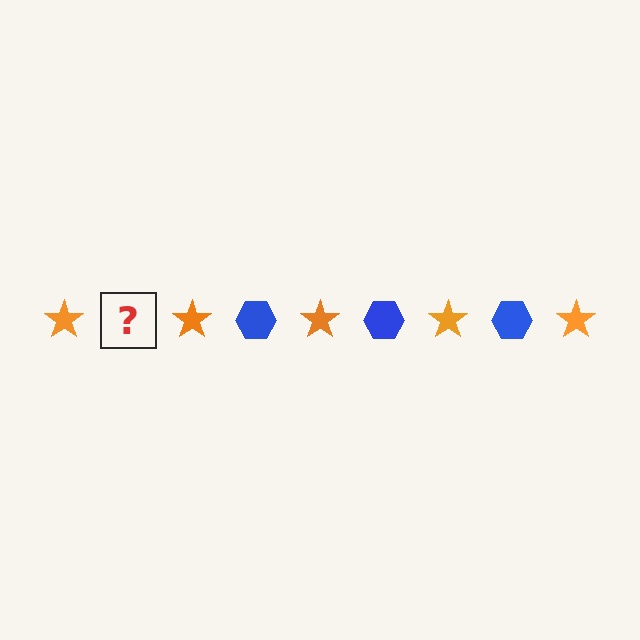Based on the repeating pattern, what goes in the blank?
The blank should be a blue hexagon.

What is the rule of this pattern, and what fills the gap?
The rule is that the pattern alternates between orange star and blue hexagon. The gap should be filled with a blue hexagon.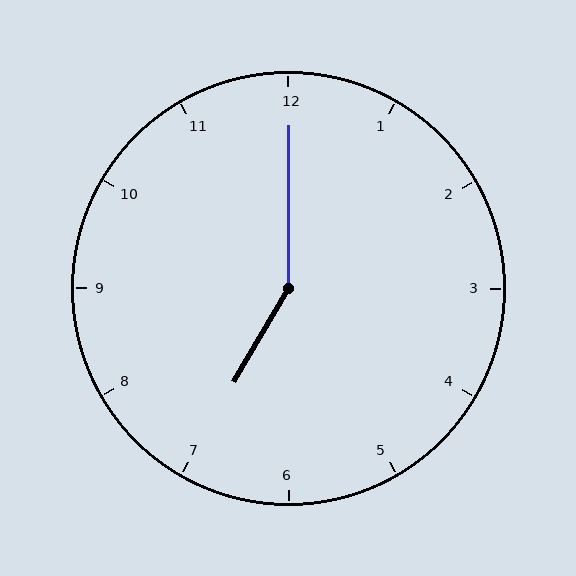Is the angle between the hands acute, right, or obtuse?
It is obtuse.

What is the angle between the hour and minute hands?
Approximately 150 degrees.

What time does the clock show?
7:00.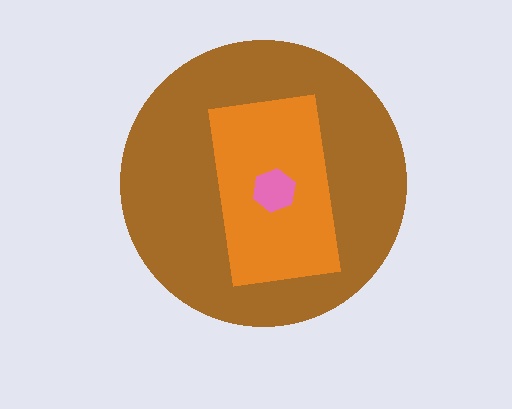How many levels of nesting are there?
3.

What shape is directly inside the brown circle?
The orange rectangle.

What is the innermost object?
The pink hexagon.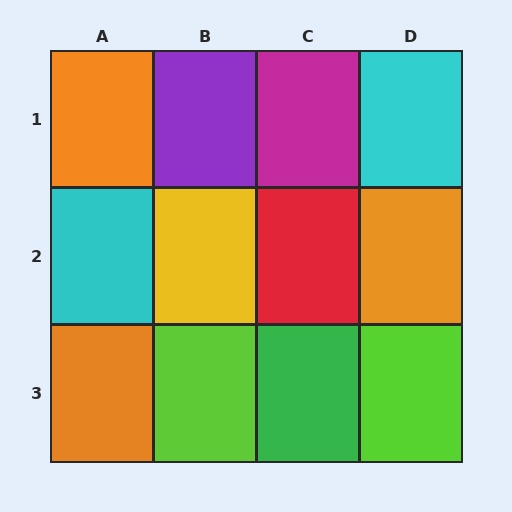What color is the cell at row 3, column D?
Lime.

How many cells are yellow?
1 cell is yellow.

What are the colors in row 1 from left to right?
Orange, purple, magenta, cyan.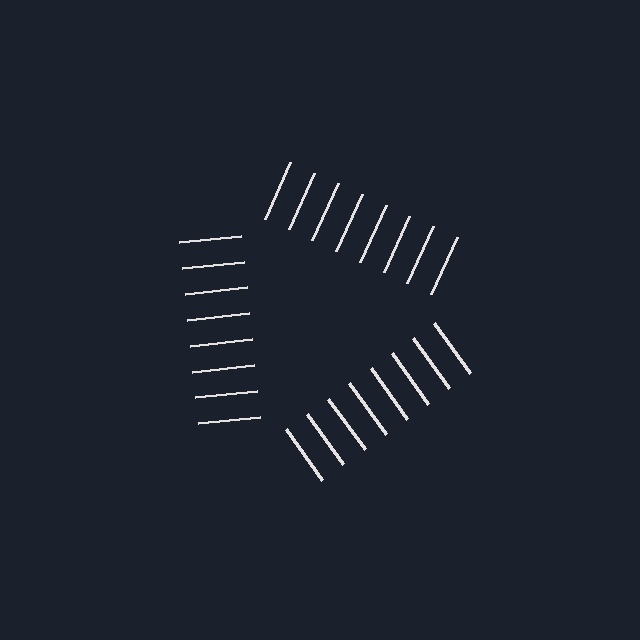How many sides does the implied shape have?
3 sides — the line-ends trace a triangle.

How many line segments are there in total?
24 — 8 along each of the 3 edges.